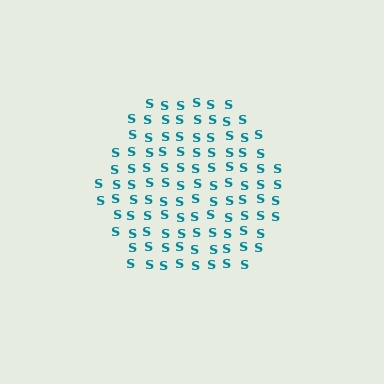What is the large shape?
The large shape is a hexagon.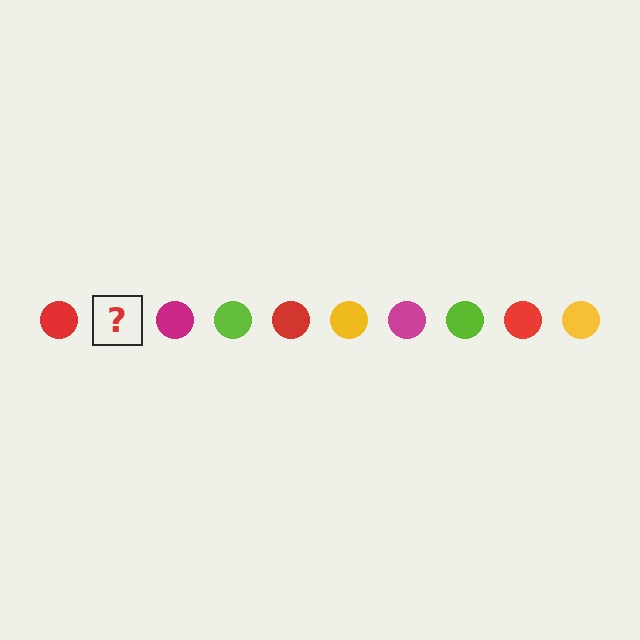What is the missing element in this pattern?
The missing element is a yellow circle.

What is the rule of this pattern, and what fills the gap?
The rule is that the pattern cycles through red, yellow, magenta, lime circles. The gap should be filled with a yellow circle.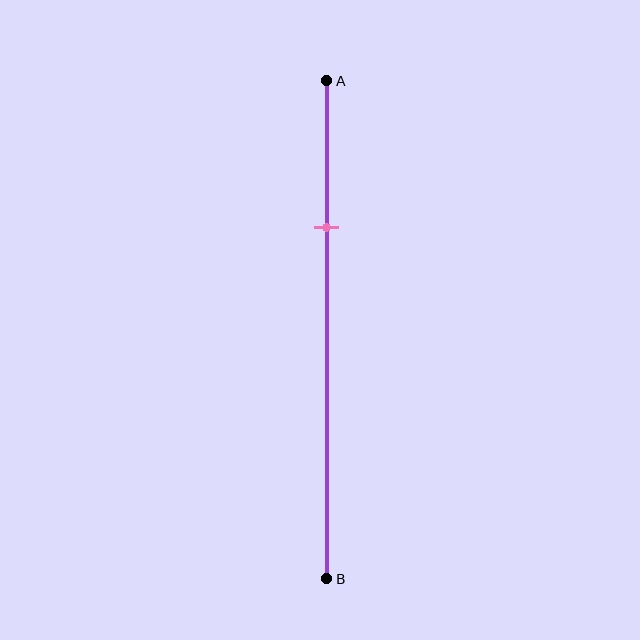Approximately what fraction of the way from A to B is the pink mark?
The pink mark is approximately 30% of the way from A to B.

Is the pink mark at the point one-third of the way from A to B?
No, the mark is at about 30% from A, not at the 33% one-third point.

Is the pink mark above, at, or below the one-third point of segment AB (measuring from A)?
The pink mark is above the one-third point of segment AB.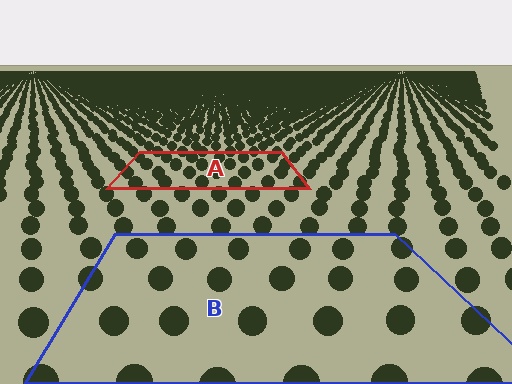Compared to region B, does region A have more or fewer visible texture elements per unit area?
Region A has more texture elements per unit area — they are packed more densely because it is farther away.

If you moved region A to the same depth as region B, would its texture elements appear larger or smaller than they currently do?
They would appear larger. At a closer depth, the same texture elements are projected at a bigger on-screen size.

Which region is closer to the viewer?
Region B is closer. The texture elements there are larger and more spread out.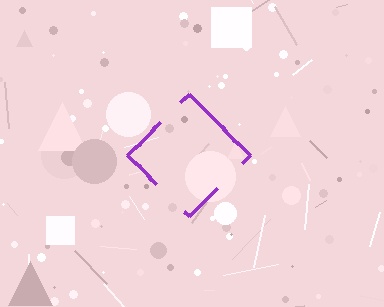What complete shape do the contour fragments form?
The contour fragments form a diamond.